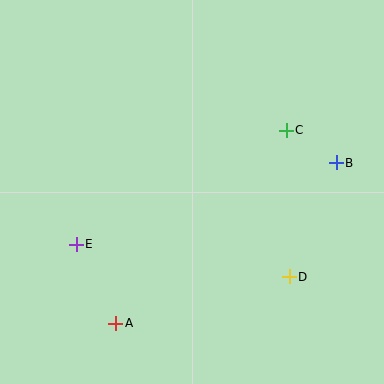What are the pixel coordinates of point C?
Point C is at (286, 130).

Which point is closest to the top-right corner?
Point C is closest to the top-right corner.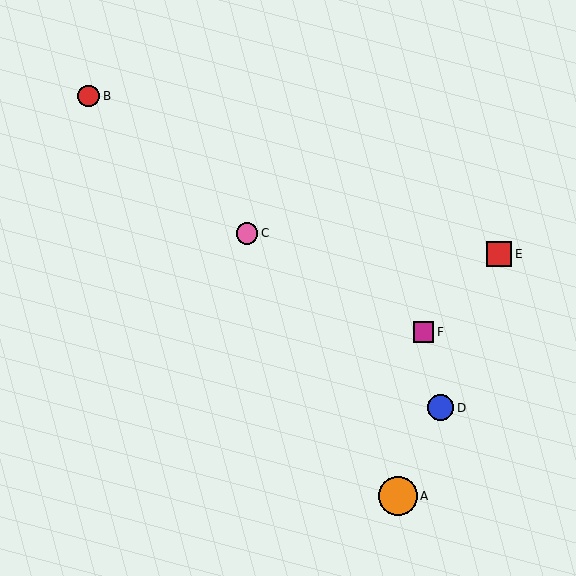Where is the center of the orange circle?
The center of the orange circle is at (398, 496).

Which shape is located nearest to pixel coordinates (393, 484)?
The orange circle (labeled A) at (398, 496) is nearest to that location.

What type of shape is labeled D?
Shape D is a blue circle.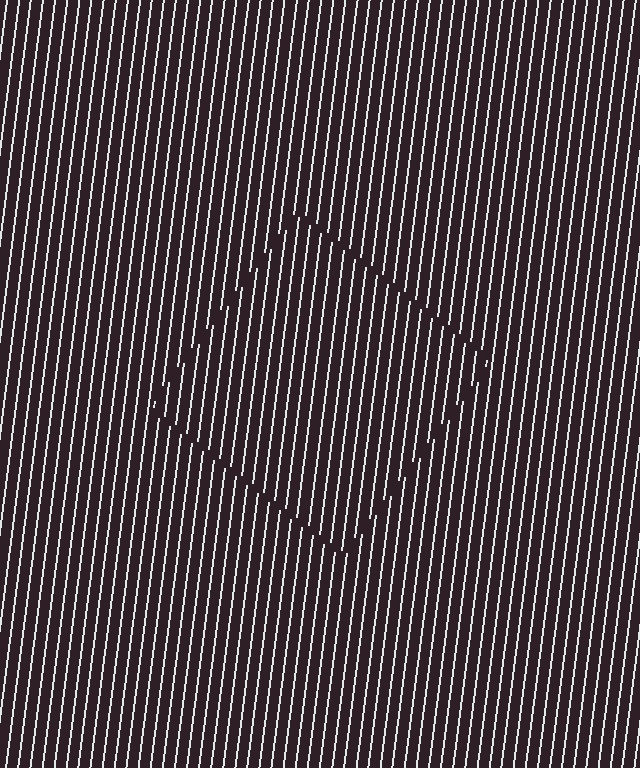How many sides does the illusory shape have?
4 sides — the line-ends trace a square.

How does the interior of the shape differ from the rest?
The interior of the shape contains the same grating, shifted by half a period — the contour is defined by the phase discontinuity where line-ends from the inner and outer gratings abut.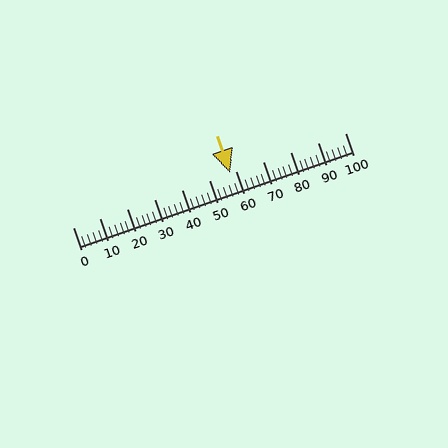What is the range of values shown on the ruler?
The ruler shows values from 0 to 100.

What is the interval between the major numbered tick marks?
The major tick marks are spaced 10 units apart.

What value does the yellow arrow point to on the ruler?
The yellow arrow points to approximately 58.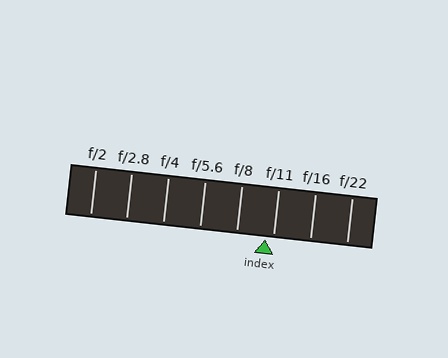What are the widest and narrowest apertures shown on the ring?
The widest aperture shown is f/2 and the narrowest is f/22.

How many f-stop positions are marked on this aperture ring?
There are 8 f-stop positions marked.